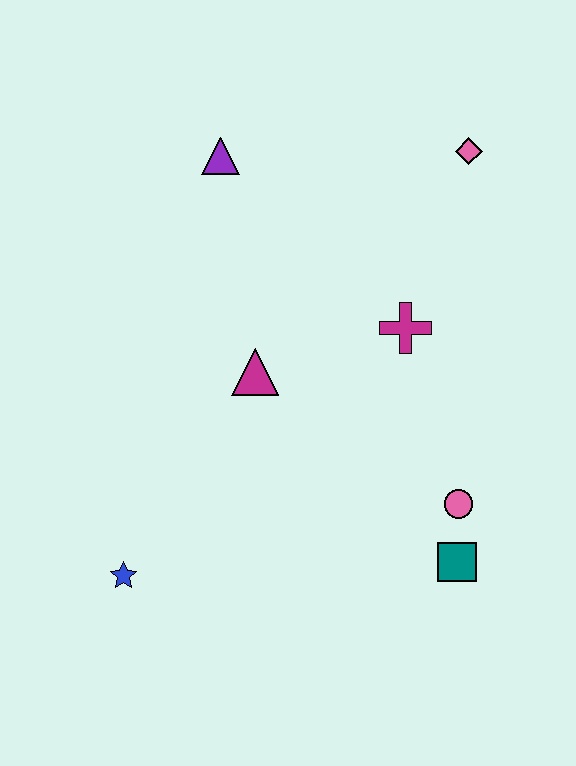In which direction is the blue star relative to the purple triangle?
The blue star is below the purple triangle.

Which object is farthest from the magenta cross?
The blue star is farthest from the magenta cross.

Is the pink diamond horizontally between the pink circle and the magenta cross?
No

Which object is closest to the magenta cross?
The magenta triangle is closest to the magenta cross.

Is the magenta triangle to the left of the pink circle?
Yes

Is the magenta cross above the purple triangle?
No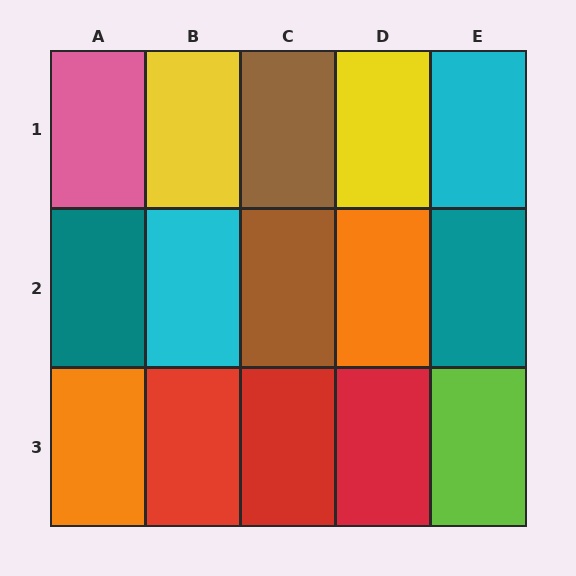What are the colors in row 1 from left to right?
Pink, yellow, brown, yellow, cyan.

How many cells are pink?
1 cell is pink.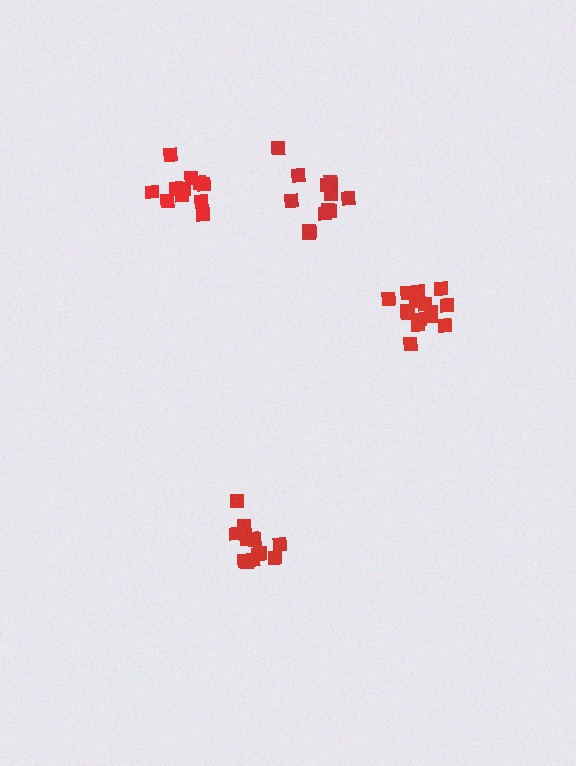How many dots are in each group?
Group 1: 15 dots, Group 2: 11 dots, Group 3: 15 dots, Group 4: 12 dots (53 total).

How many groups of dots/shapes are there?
There are 4 groups.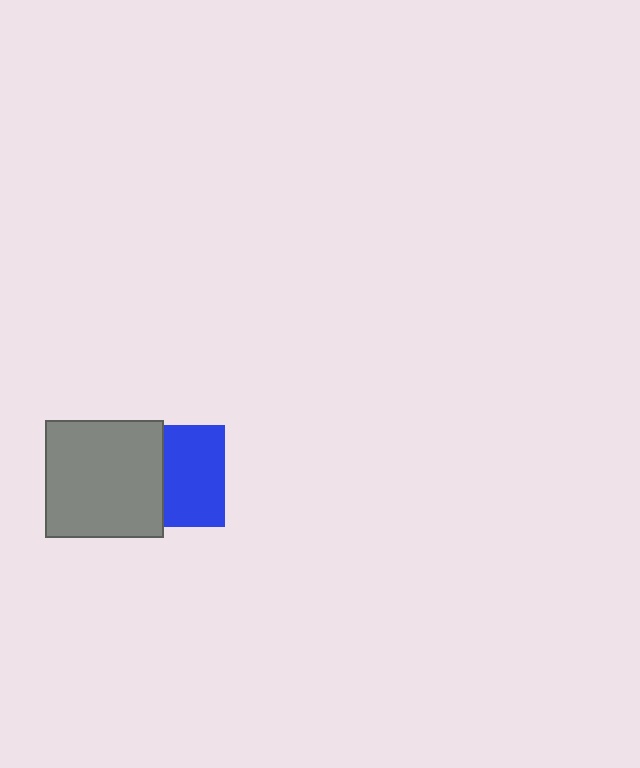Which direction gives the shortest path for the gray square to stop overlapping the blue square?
Moving left gives the shortest separation.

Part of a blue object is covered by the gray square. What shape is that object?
It is a square.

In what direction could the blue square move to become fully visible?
The blue square could move right. That would shift it out from behind the gray square entirely.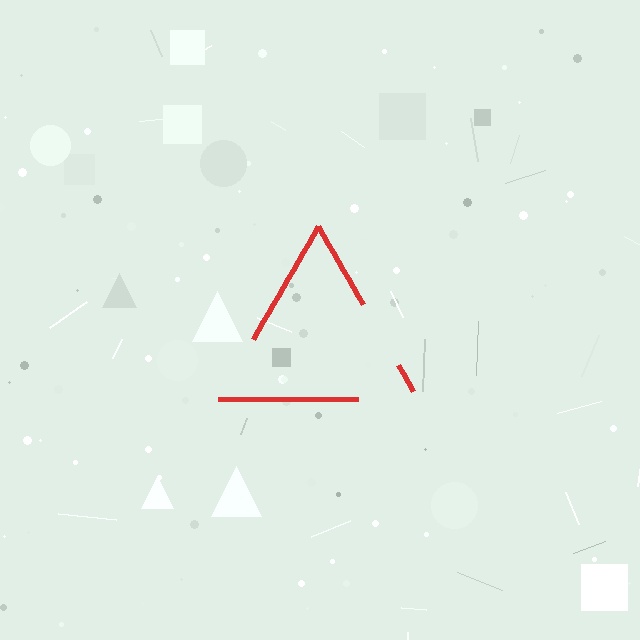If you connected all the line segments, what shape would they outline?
They would outline a triangle.